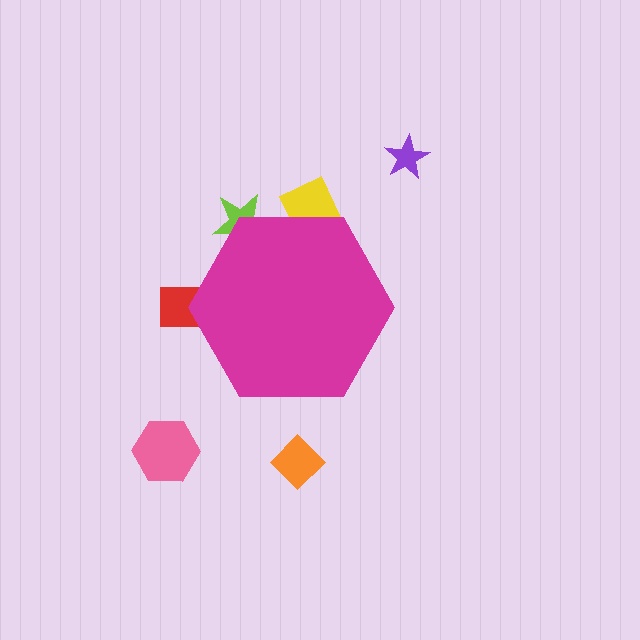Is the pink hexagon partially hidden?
No, the pink hexagon is fully visible.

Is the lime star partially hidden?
Yes, the lime star is partially hidden behind the magenta hexagon.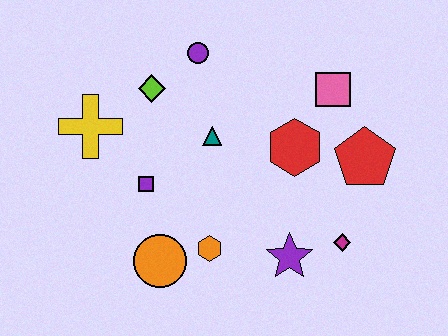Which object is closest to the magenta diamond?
The purple star is closest to the magenta diamond.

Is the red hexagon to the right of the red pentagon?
No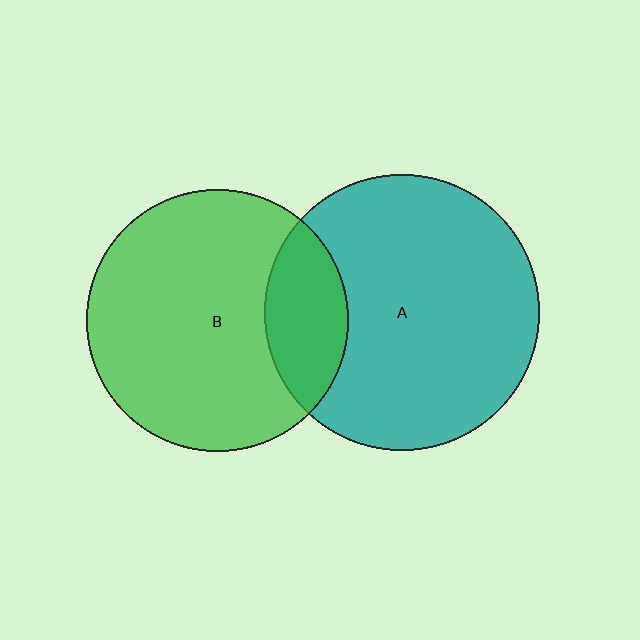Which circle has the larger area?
Circle A (teal).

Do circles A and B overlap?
Yes.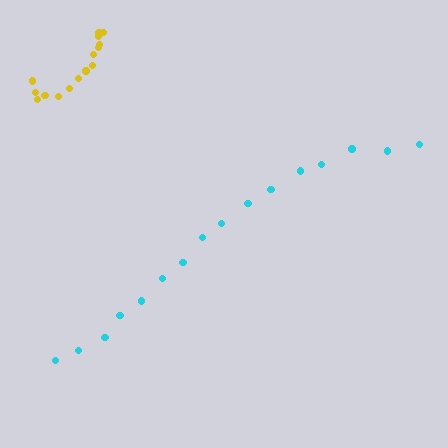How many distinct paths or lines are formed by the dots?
There are 2 distinct paths.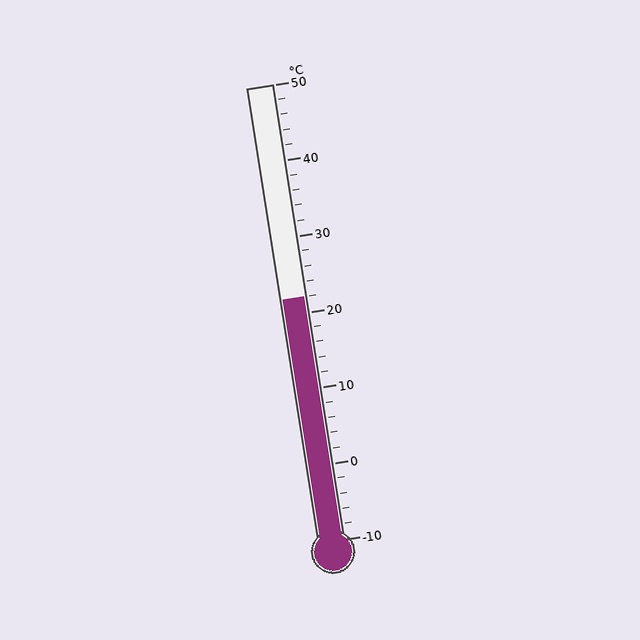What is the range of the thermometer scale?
The thermometer scale ranges from -10°C to 50°C.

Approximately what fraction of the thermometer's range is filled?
The thermometer is filled to approximately 55% of its range.